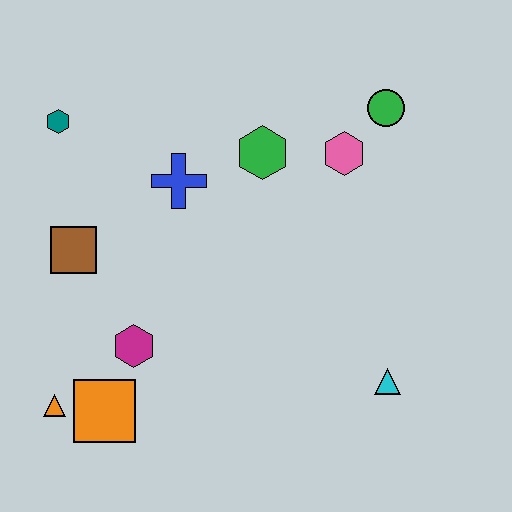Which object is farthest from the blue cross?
The cyan triangle is farthest from the blue cross.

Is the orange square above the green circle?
No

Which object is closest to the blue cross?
The green hexagon is closest to the blue cross.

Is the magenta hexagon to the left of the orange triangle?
No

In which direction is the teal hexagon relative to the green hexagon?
The teal hexagon is to the left of the green hexagon.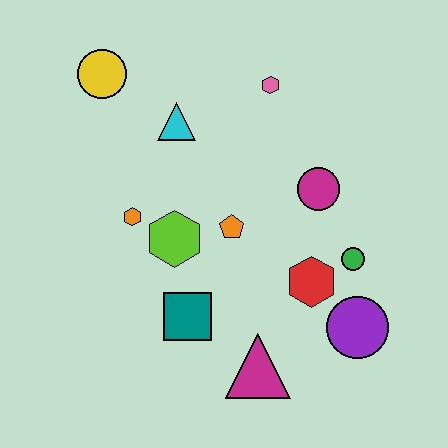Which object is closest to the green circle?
The red hexagon is closest to the green circle.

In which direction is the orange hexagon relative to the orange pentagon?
The orange hexagon is to the left of the orange pentagon.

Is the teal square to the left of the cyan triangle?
No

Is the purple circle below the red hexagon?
Yes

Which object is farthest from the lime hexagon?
The purple circle is farthest from the lime hexagon.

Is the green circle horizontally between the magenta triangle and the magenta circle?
No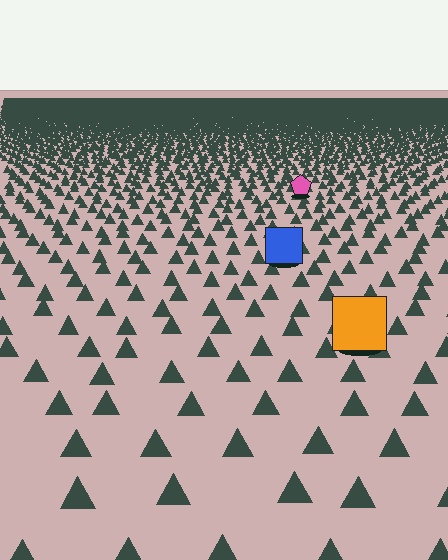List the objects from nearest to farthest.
From nearest to farthest: the orange square, the blue square, the pink pentagon.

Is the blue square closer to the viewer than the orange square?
No. The orange square is closer — you can tell from the texture gradient: the ground texture is coarser near it.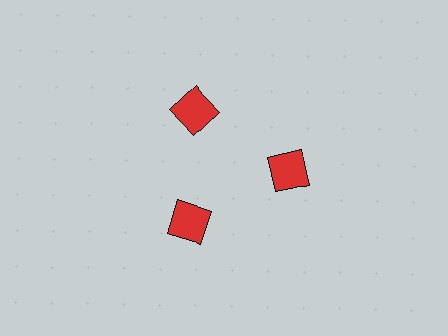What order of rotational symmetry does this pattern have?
This pattern has 3-fold rotational symmetry.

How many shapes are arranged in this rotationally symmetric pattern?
There are 3 shapes, arranged in 3 groups of 1.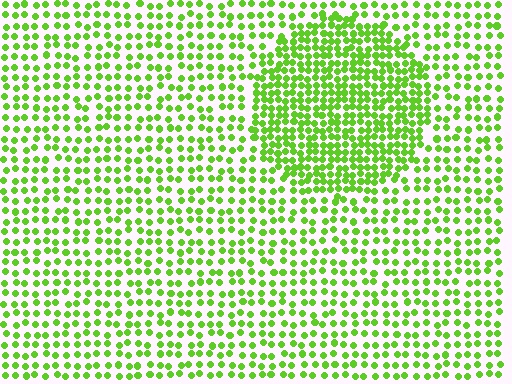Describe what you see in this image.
The image contains small lime elements arranged at two different densities. A circle-shaped region is visible where the elements are more densely packed than the surrounding area.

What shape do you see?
I see a circle.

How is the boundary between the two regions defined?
The boundary is defined by a change in element density (approximately 1.9x ratio). All elements are the same color, size, and shape.